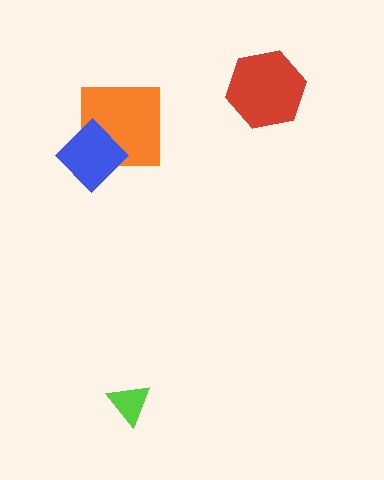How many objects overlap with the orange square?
1 object overlaps with the orange square.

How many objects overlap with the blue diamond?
1 object overlaps with the blue diamond.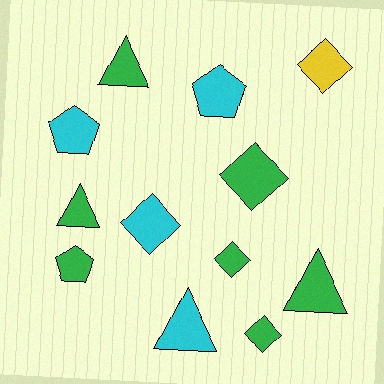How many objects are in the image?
There are 12 objects.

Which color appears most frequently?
Green, with 7 objects.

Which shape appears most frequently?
Diamond, with 5 objects.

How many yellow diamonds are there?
There is 1 yellow diamond.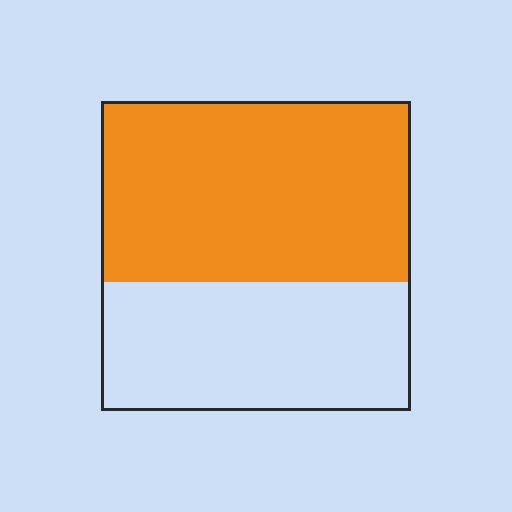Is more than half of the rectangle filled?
Yes.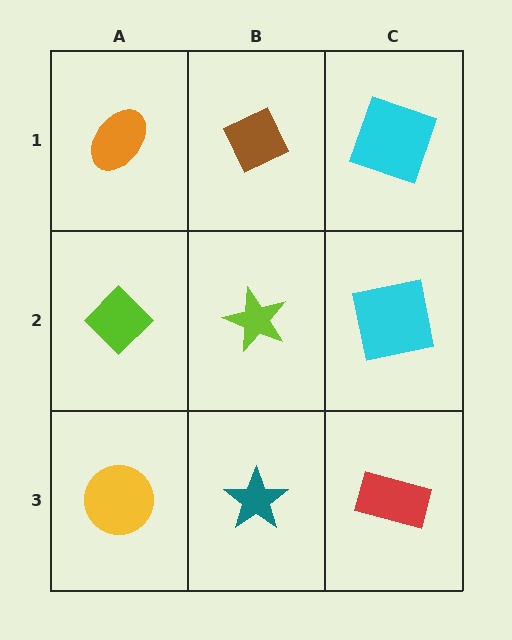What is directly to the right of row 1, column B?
A cyan square.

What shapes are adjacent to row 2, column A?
An orange ellipse (row 1, column A), a yellow circle (row 3, column A), a lime star (row 2, column B).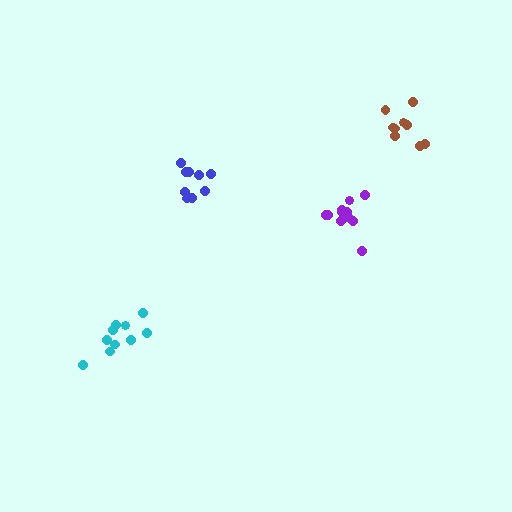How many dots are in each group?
Group 1: 9 dots, Group 2: 10 dots, Group 3: 11 dots, Group 4: 9 dots (39 total).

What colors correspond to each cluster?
The clusters are colored: blue, cyan, purple, brown.